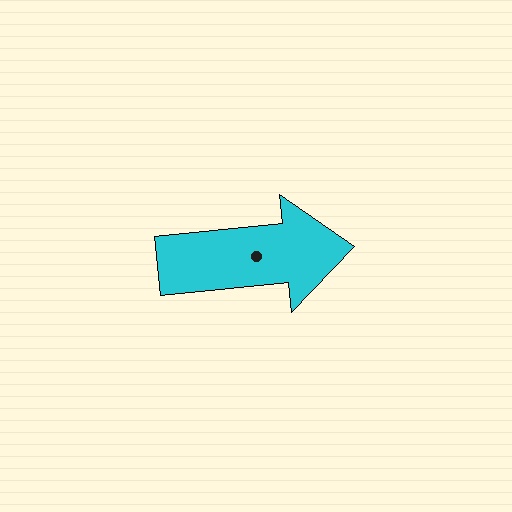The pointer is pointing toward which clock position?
Roughly 3 o'clock.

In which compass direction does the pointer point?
East.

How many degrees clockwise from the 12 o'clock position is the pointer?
Approximately 84 degrees.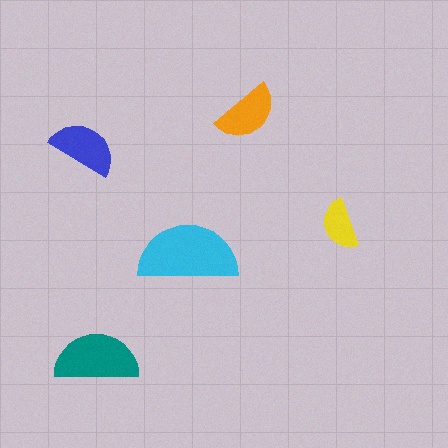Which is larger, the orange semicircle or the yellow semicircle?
The orange one.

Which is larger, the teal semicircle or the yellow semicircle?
The teal one.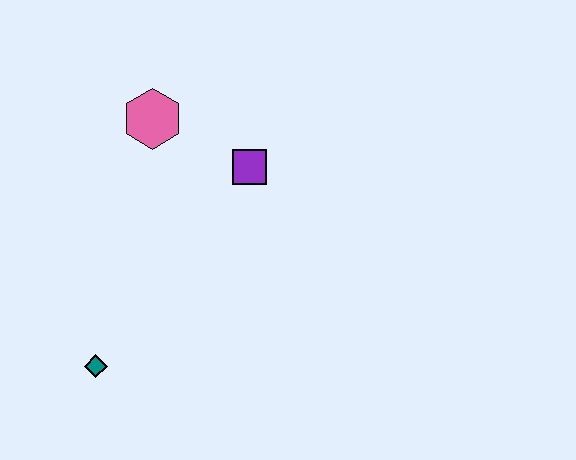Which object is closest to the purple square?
The pink hexagon is closest to the purple square.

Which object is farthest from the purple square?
The teal diamond is farthest from the purple square.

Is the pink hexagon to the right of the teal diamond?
Yes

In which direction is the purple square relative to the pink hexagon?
The purple square is to the right of the pink hexagon.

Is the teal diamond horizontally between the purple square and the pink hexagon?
No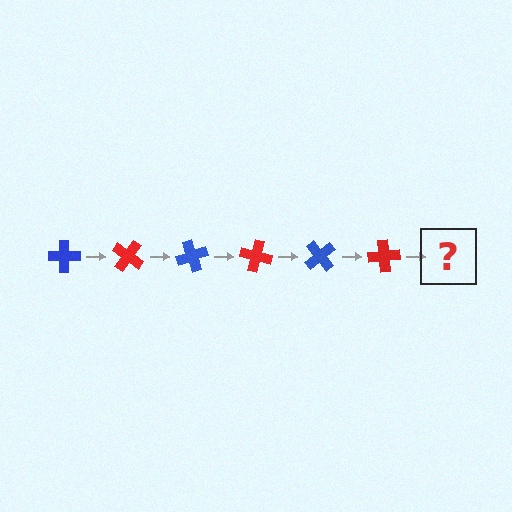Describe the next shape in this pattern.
It should be a blue cross, rotated 210 degrees from the start.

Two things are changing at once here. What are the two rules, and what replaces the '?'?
The two rules are that it rotates 35 degrees each step and the color cycles through blue and red. The '?' should be a blue cross, rotated 210 degrees from the start.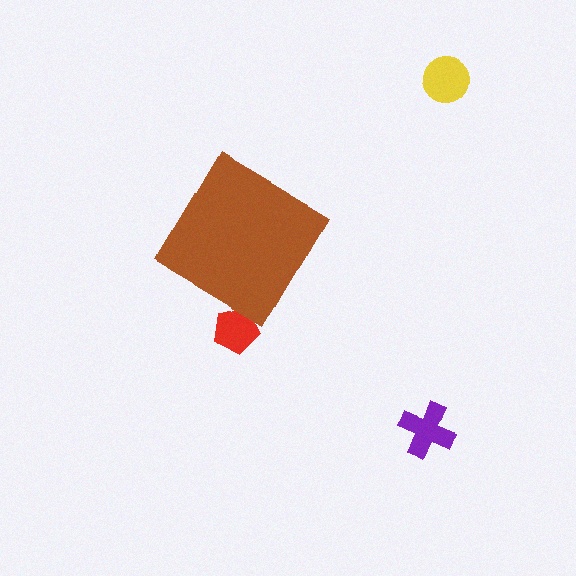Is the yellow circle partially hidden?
No, the yellow circle is fully visible.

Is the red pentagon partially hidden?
Yes, the red pentagon is partially hidden behind the brown diamond.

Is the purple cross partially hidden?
No, the purple cross is fully visible.